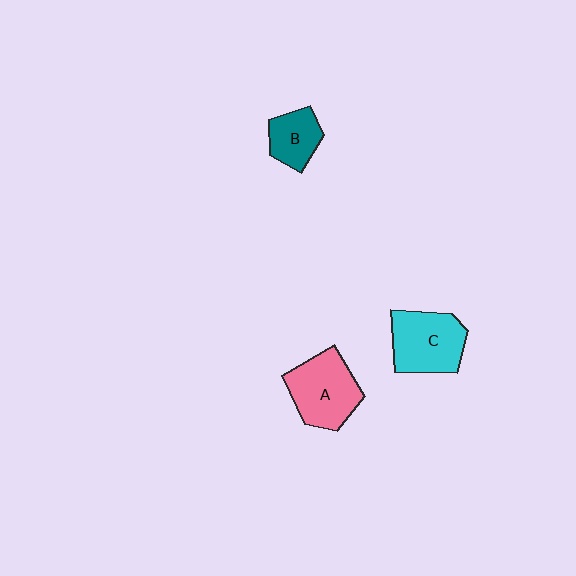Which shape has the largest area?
Shape A (pink).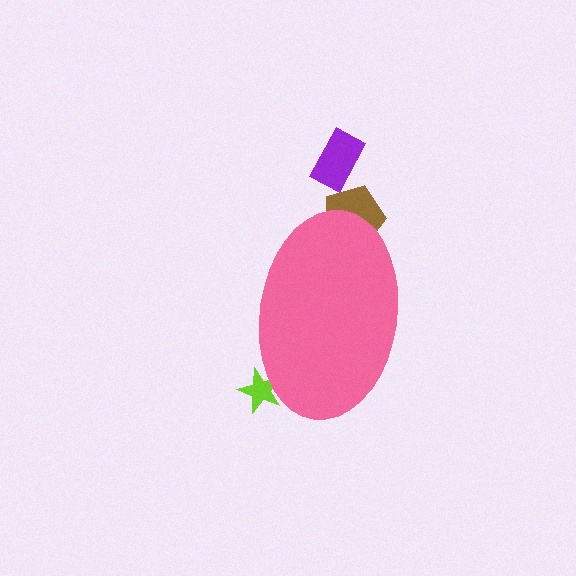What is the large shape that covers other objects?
A pink ellipse.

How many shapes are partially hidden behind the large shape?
2 shapes are partially hidden.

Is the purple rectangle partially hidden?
No, the purple rectangle is fully visible.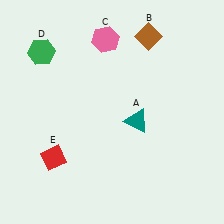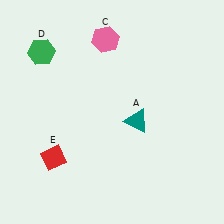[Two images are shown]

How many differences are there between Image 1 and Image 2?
There is 1 difference between the two images.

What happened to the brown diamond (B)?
The brown diamond (B) was removed in Image 2. It was in the top-right area of Image 1.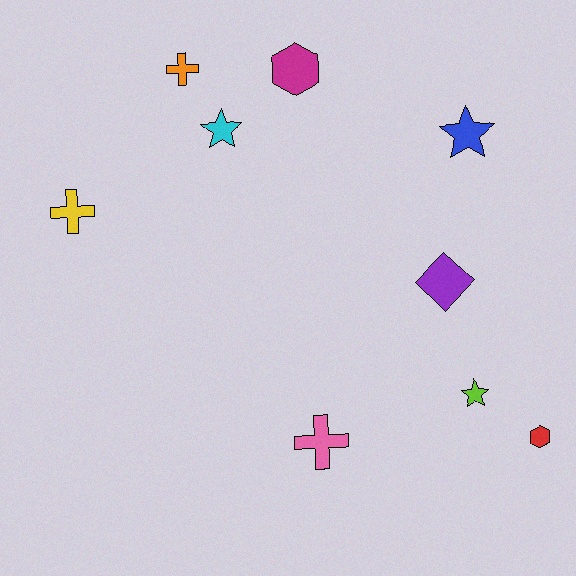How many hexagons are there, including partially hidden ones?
There are 2 hexagons.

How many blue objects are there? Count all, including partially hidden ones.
There is 1 blue object.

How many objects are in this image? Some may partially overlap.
There are 9 objects.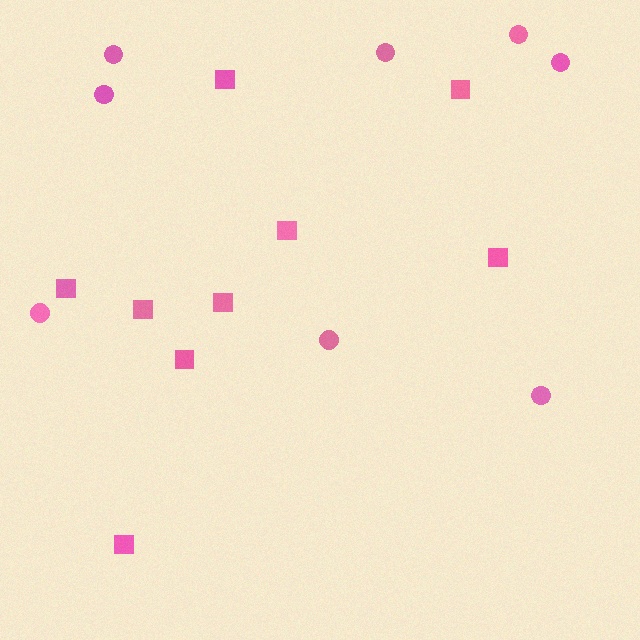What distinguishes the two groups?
There are 2 groups: one group of squares (9) and one group of circles (8).